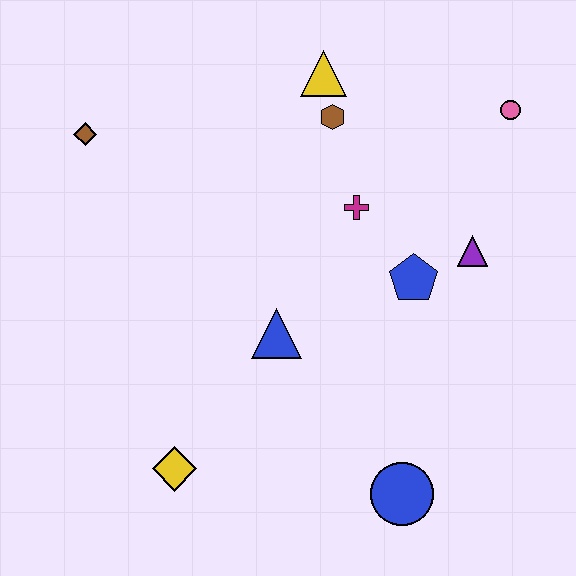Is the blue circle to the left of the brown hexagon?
No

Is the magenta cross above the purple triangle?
Yes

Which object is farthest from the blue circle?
The brown diamond is farthest from the blue circle.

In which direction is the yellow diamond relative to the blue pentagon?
The yellow diamond is to the left of the blue pentagon.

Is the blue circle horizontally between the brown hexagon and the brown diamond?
No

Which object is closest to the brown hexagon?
The yellow triangle is closest to the brown hexagon.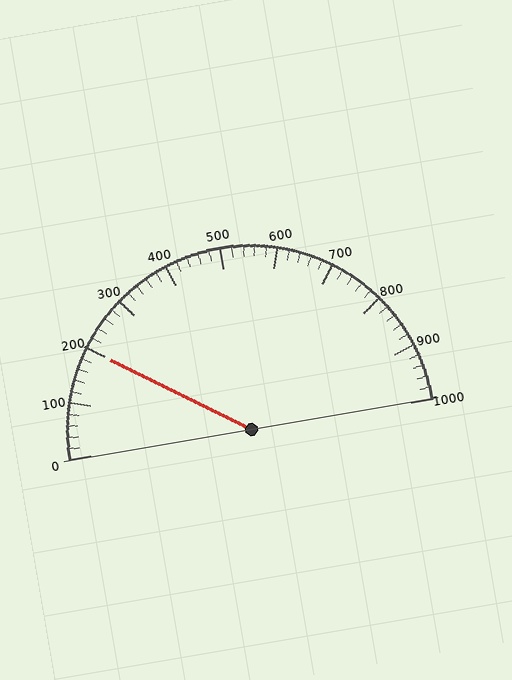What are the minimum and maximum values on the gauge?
The gauge ranges from 0 to 1000.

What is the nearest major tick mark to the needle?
The nearest major tick mark is 200.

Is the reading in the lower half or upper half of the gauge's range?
The reading is in the lower half of the range (0 to 1000).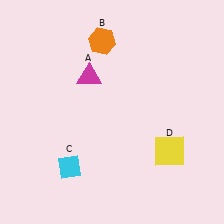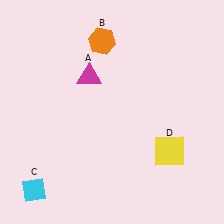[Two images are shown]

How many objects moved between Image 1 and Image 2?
1 object moved between the two images.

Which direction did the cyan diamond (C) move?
The cyan diamond (C) moved left.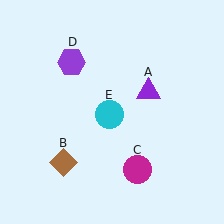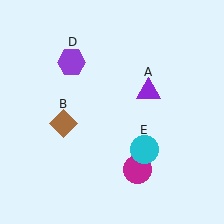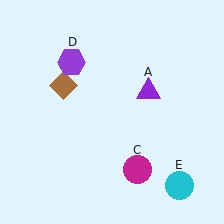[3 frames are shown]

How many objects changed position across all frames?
2 objects changed position: brown diamond (object B), cyan circle (object E).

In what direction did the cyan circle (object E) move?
The cyan circle (object E) moved down and to the right.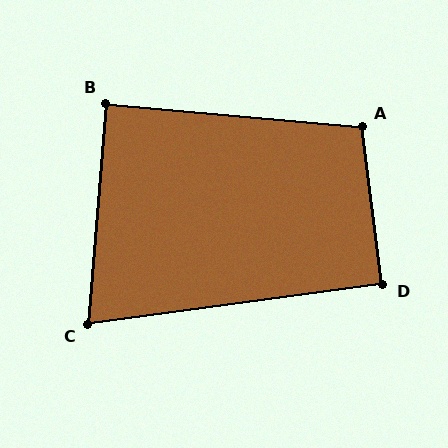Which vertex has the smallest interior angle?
C, at approximately 78 degrees.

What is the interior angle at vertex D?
Approximately 91 degrees (approximately right).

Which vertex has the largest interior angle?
A, at approximately 102 degrees.